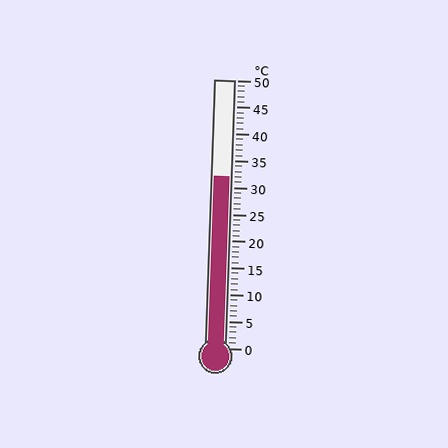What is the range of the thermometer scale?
The thermometer scale ranges from 0°C to 50°C.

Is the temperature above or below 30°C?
The temperature is above 30°C.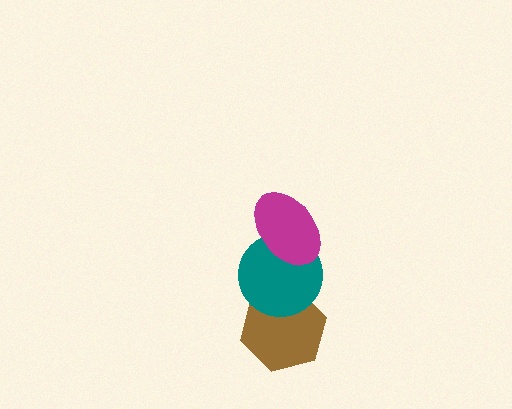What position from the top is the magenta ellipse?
The magenta ellipse is 1st from the top.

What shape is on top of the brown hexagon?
The teal circle is on top of the brown hexagon.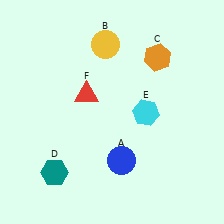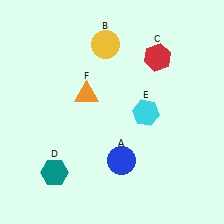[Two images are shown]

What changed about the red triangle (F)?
In Image 1, F is red. In Image 2, it changed to orange.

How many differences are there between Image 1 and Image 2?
There are 2 differences between the two images.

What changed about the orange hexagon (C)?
In Image 1, C is orange. In Image 2, it changed to red.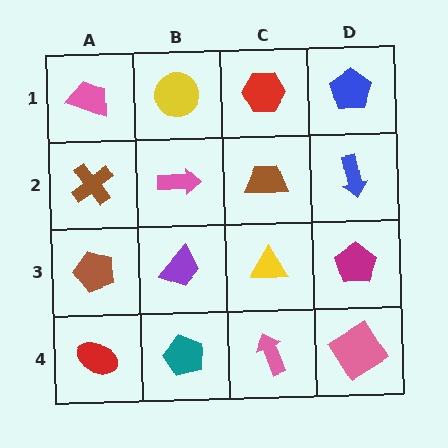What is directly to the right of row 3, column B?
A yellow triangle.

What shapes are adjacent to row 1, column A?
A brown cross (row 2, column A), a yellow circle (row 1, column B).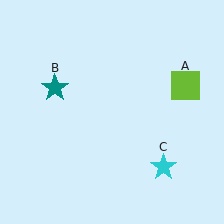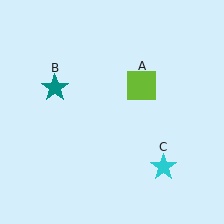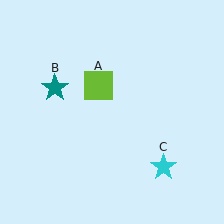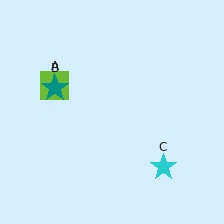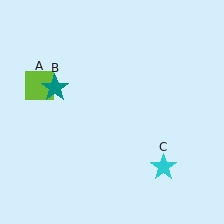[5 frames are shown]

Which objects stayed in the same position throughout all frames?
Teal star (object B) and cyan star (object C) remained stationary.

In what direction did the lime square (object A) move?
The lime square (object A) moved left.